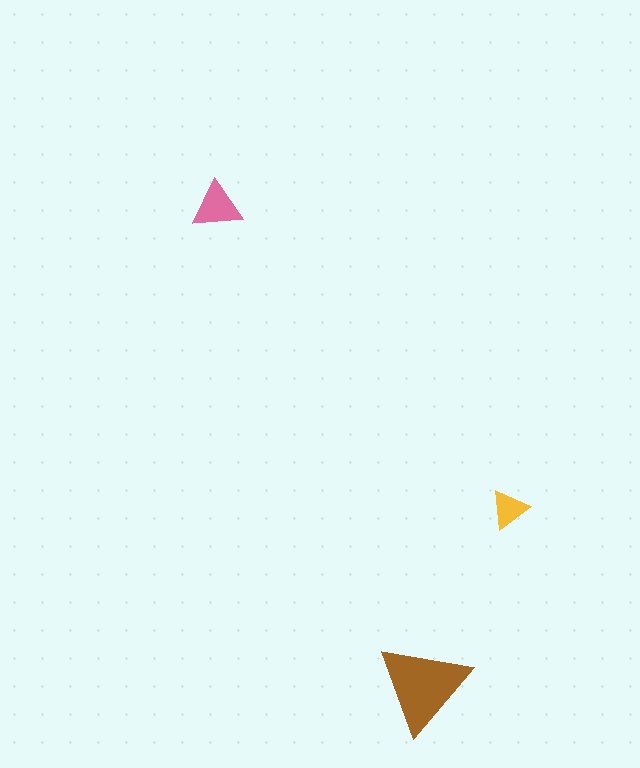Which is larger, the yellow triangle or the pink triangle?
The pink one.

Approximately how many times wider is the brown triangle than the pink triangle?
About 2 times wider.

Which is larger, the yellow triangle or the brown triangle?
The brown one.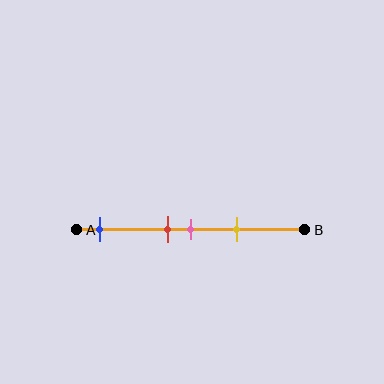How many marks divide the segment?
There are 4 marks dividing the segment.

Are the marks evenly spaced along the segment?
No, the marks are not evenly spaced.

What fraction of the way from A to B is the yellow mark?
The yellow mark is approximately 70% (0.7) of the way from A to B.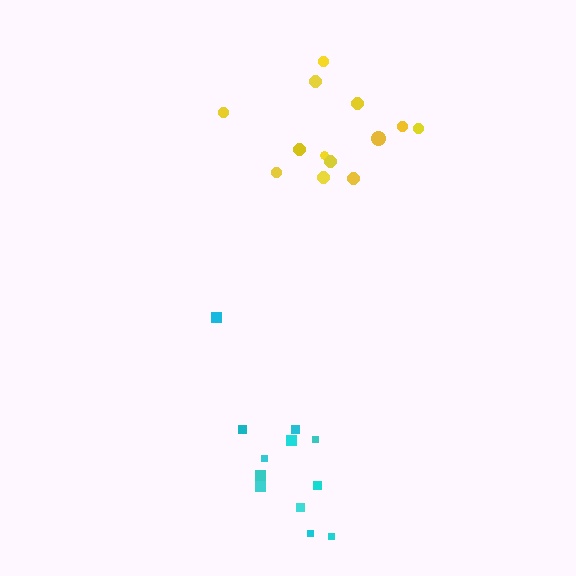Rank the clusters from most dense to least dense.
yellow, cyan.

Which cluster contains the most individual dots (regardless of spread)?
Yellow (13).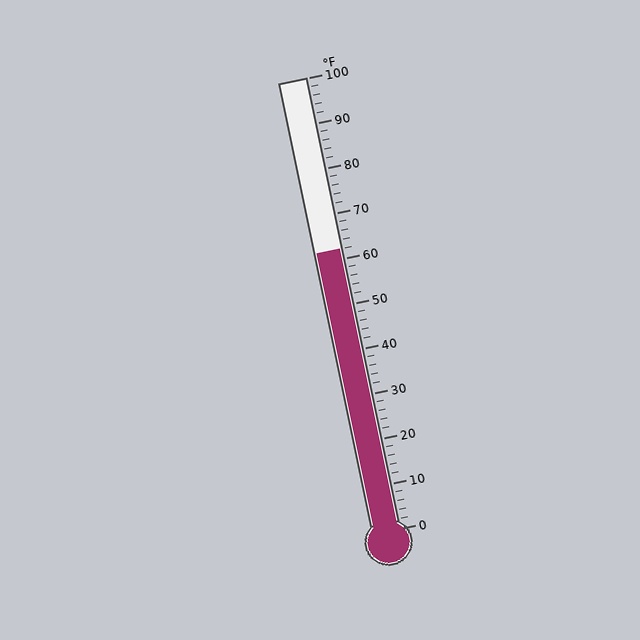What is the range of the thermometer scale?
The thermometer scale ranges from 0°F to 100°F.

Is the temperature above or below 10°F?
The temperature is above 10°F.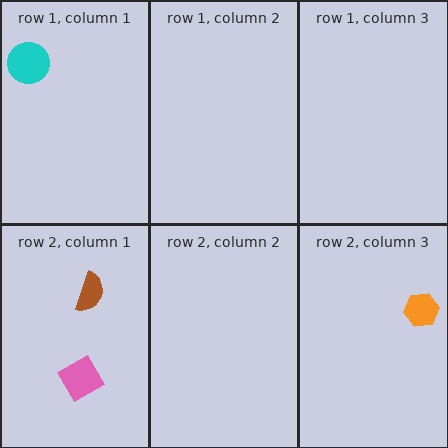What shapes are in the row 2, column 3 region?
The orange hexagon.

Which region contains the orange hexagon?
The row 2, column 3 region.